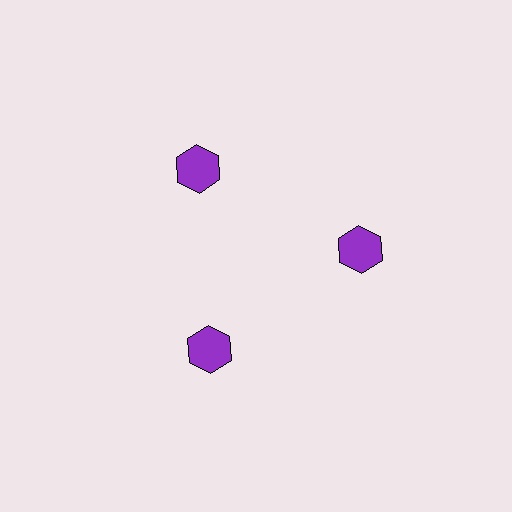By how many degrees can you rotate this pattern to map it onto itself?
The pattern maps onto itself every 120 degrees of rotation.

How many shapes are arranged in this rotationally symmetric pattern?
There are 3 shapes, arranged in 3 groups of 1.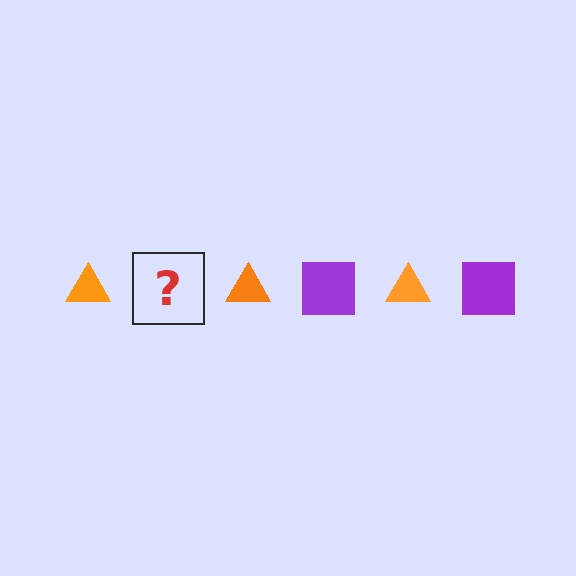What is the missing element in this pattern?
The missing element is a purple square.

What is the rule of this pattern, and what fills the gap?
The rule is that the pattern alternates between orange triangle and purple square. The gap should be filled with a purple square.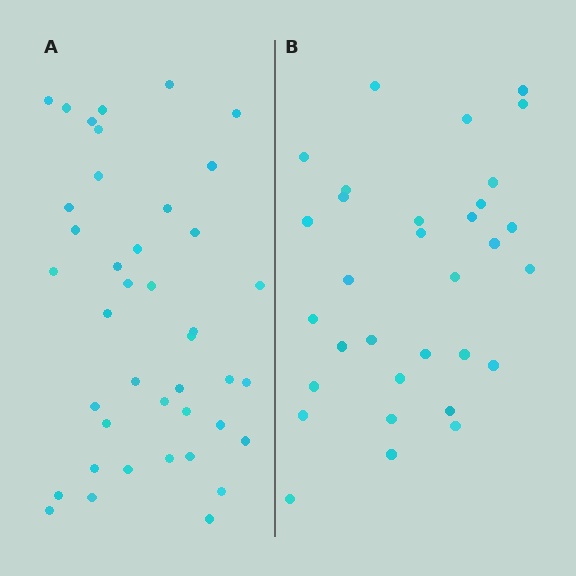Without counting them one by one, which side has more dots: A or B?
Region A (the left region) has more dots.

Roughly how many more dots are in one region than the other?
Region A has roughly 8 or so more dots than region B.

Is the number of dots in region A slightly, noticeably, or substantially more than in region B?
Region A has noticeably more, but not dramatically so. The ratio is roughly 1.3 to 1.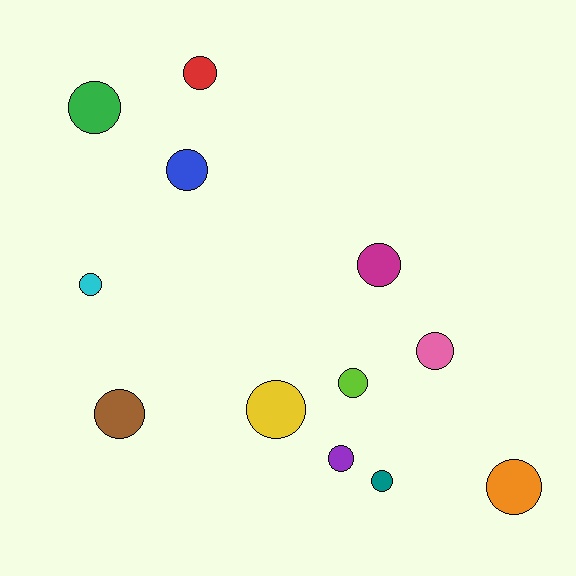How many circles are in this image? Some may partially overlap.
There are 12 circles.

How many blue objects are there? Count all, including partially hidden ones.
There is 1 blue object.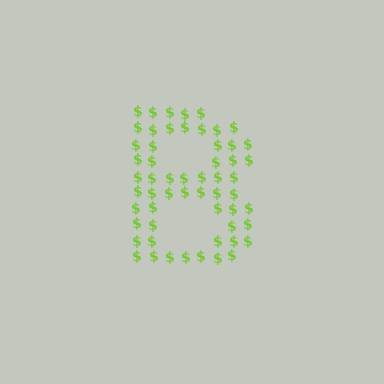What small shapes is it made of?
It is made of small dollar signs.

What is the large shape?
The large shape is the letter B.